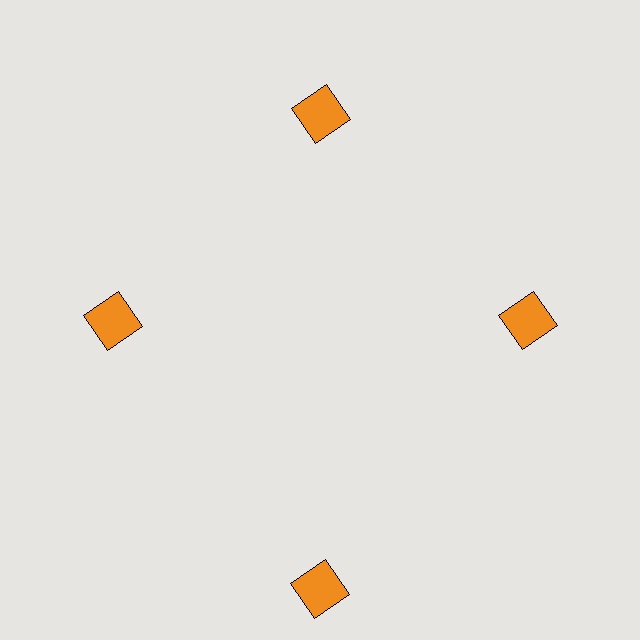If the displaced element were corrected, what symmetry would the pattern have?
It would have 4-fold rotational symmetry — the pattern would map onto itself every 90 degrees.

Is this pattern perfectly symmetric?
No. The 4 orange squares are arranged in a ring, but one element near the 6 o'clock position is pushed outward from the center, breaking the 4-fold rotational symmetry.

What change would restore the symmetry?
The symmetry would be restored by moving it inward, back onto the ring so that all 4 squares sit at equal angles and equal distance from the center.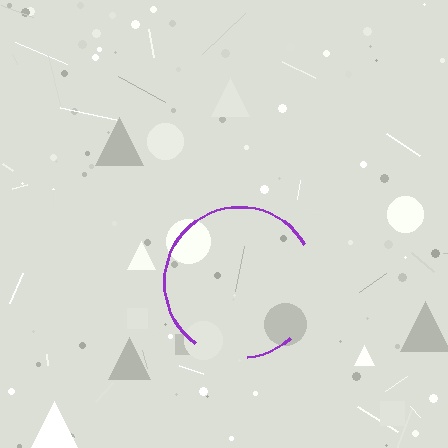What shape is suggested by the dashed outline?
The dashed outline suggests a circle.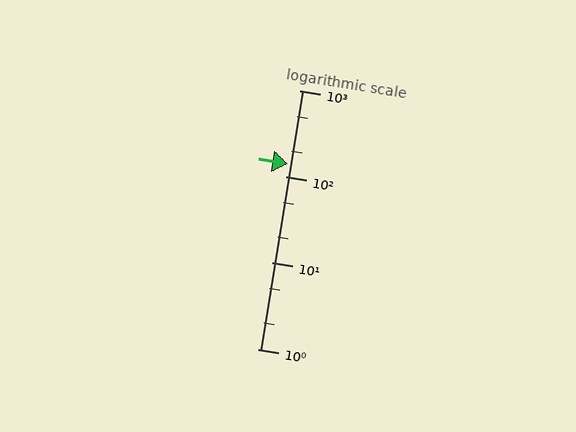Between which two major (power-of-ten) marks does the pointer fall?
The pointer is between 100 and 1000.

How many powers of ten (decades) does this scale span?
The scale spans 3 decades, from 1 to 1000.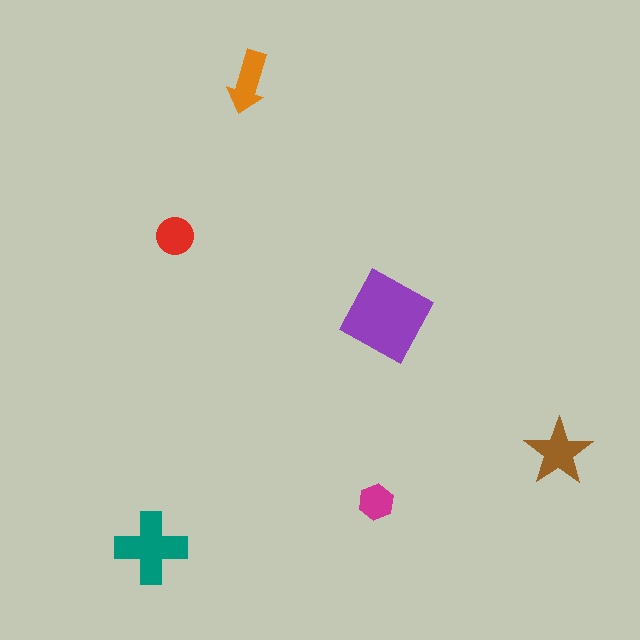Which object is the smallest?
The magenta hexagon.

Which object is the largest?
The purple diamond.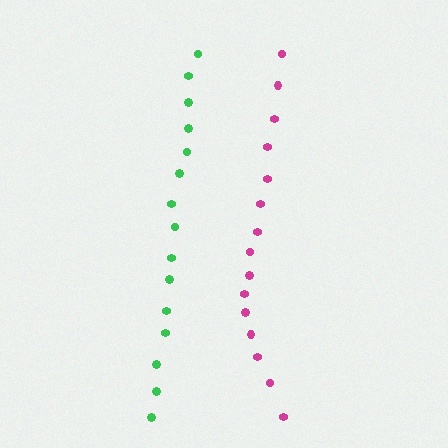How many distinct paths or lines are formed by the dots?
There are 2 distinct paths.